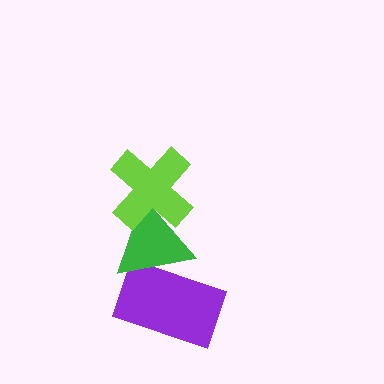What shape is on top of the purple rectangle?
The green triangle is on top of the purple rectangle.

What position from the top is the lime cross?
The lime cross is 1st from the top.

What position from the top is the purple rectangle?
The purple rectangle is 3rd from the top.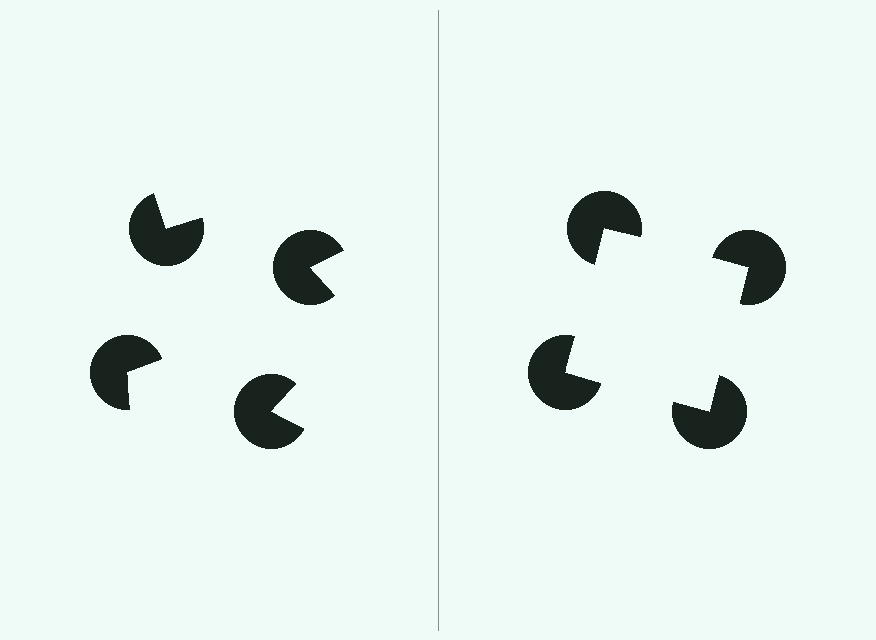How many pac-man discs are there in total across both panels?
8 — 4 on each side.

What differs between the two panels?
The pac-man discs are positioned identically on both sides; only the wedge orientations differ. On the right they align to a square; on the left they are misaligned.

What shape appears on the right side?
An illusory square.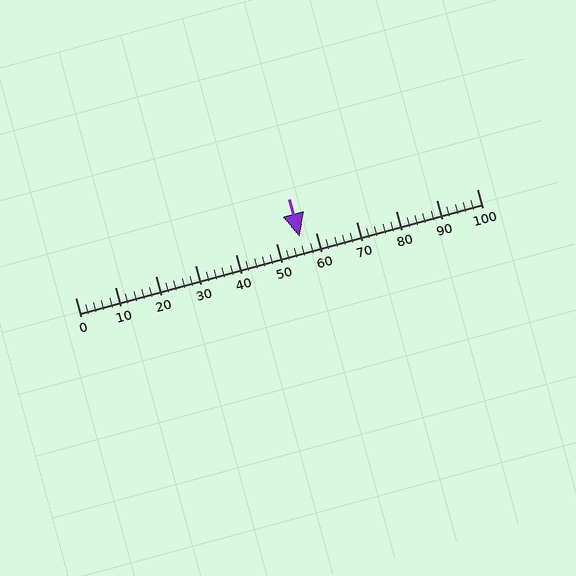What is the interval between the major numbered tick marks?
The major tick marks are spaced 10 units apart.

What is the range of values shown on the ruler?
The ruler shows values from 0 to 100.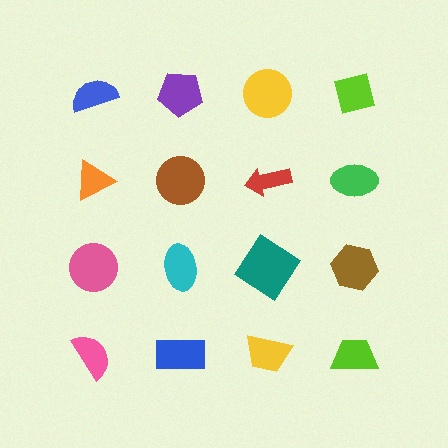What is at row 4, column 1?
A pink semicircle.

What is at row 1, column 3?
A yellow circle.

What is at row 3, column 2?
A cyan ellipse.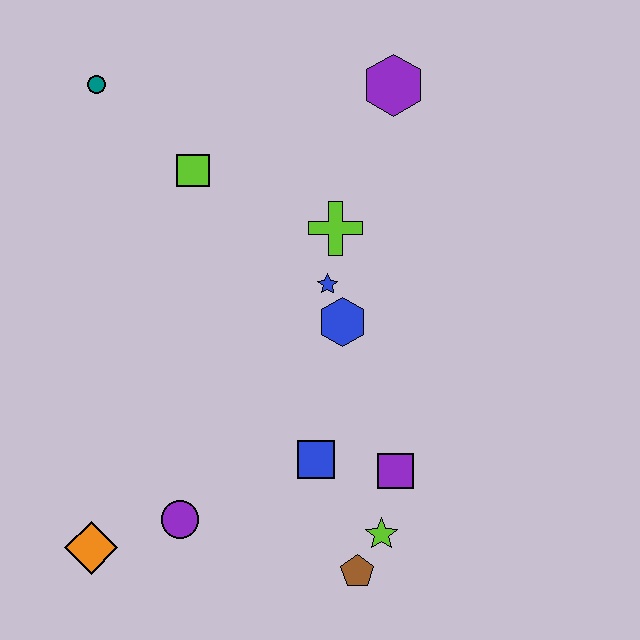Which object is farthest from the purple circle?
The purple hexagon is farthest from the purple circle.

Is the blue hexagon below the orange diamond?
No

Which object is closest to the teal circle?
The lime square is closest to the teal circle.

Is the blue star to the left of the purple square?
Yes